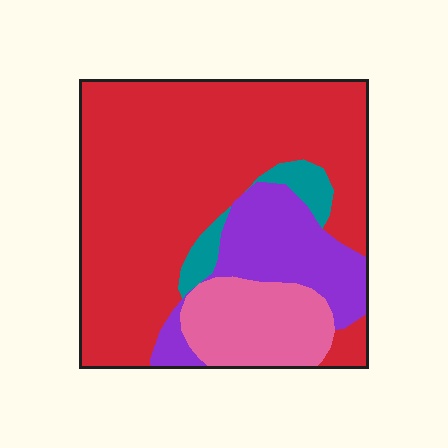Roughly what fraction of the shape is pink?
Pink takes up about one eighth (1/8) of the shape.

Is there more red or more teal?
Red.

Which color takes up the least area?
Teal, at roughly 5%.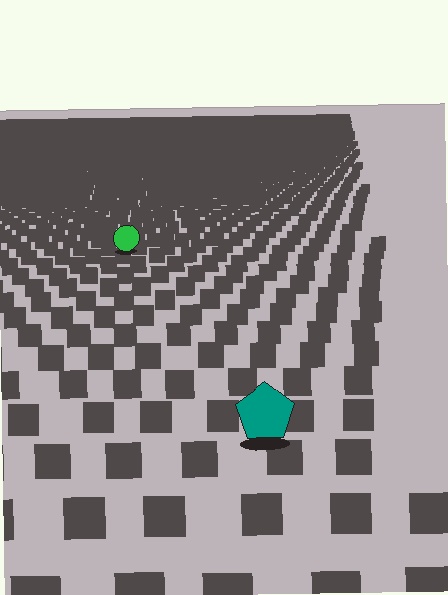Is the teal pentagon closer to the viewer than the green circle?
Yes. The teal pentagon is closer — you can tell from the texture gradient: the ground texture is coarser near it.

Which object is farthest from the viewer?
The green circle is farthest from the viewer. It appears smaller and the ground texture around it is denser.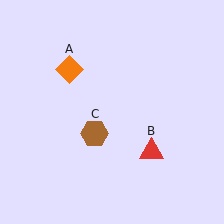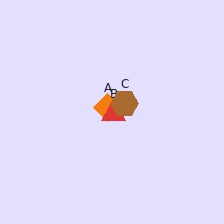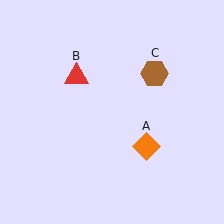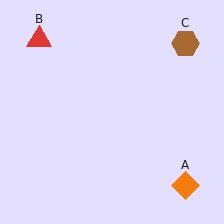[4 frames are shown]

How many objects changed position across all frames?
3 objects changed position: orange diamond (object A), red triangle (object B), brown hexagon (object C).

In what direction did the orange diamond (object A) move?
The orange diamond (object A) moved down and to the right.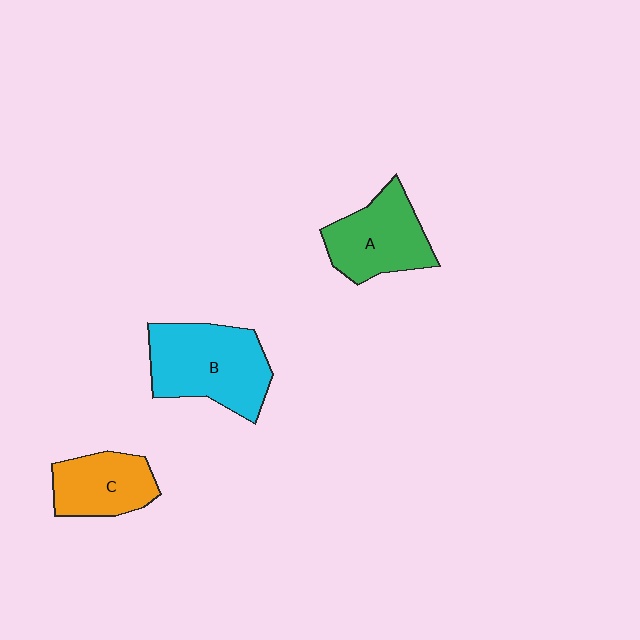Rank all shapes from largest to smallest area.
From largest to smallest: B (cyan), A (green), C (orange).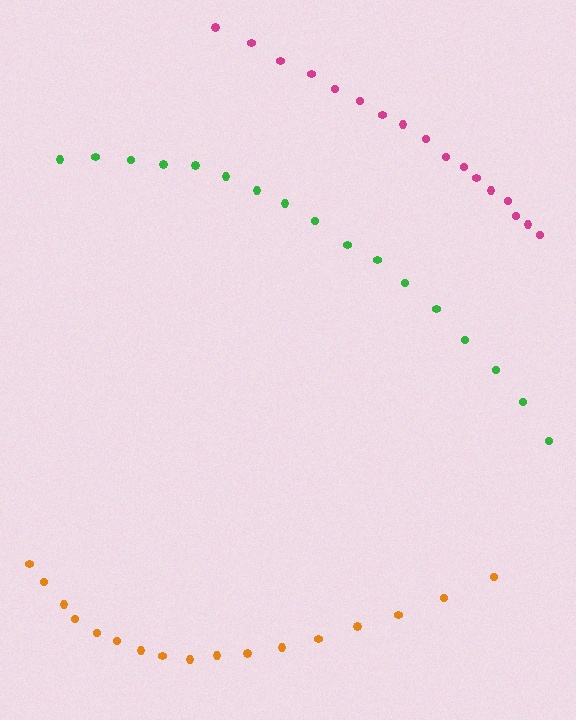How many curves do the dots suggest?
There are 3 distinct paths.